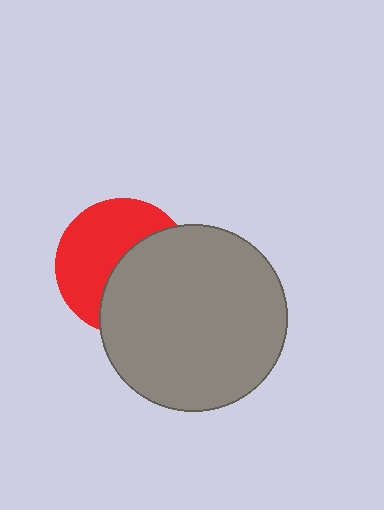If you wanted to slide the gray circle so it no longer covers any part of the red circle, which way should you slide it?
Slide it right — that is the most direct way to separate the two shapes.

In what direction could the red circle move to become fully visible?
The red circle could move left. That would shift it out from behind the gray circle entirely.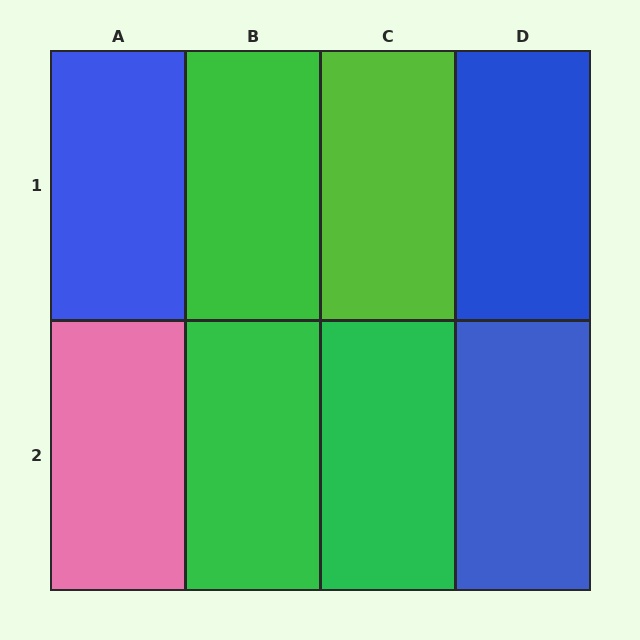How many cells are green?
3 cells are green.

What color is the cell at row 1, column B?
Green.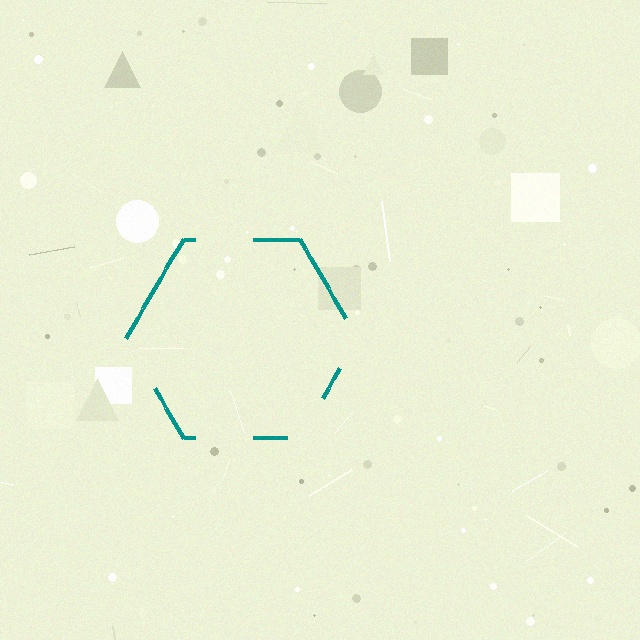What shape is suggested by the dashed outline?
The dashed outline suggests a hexagon.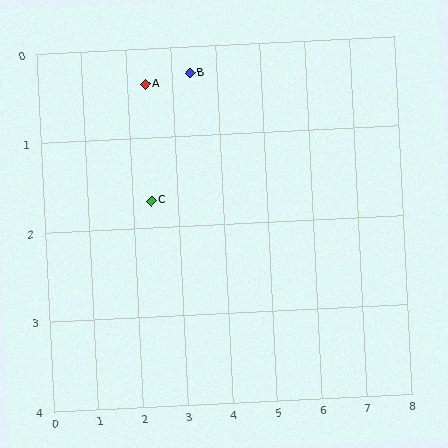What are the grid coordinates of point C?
Point C is at approximately (2.4, 1.7).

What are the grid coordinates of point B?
Point B is at approximately (3.4, 0.3).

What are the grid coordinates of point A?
Point A is at approximately (2.4, 0.4).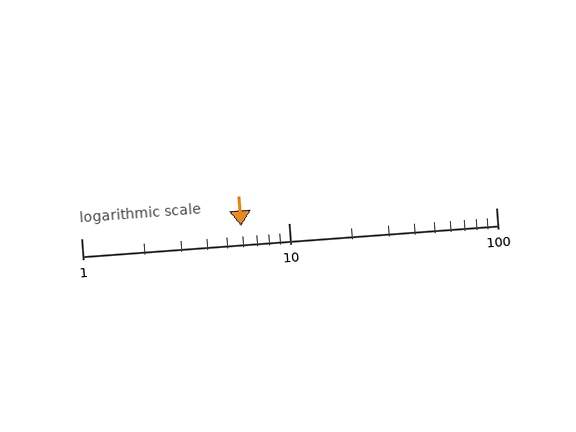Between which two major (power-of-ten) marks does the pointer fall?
The pointer is between 1 and 10.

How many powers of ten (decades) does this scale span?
The scale spans 2 decades, from 1 to 100.